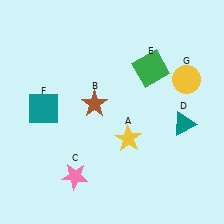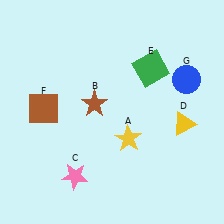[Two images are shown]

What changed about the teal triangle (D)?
In Image 1, D is teal. In Image 2, it changed to yellow.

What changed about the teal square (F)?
In Image 1, F is teal. In Image 2, it changed to brown.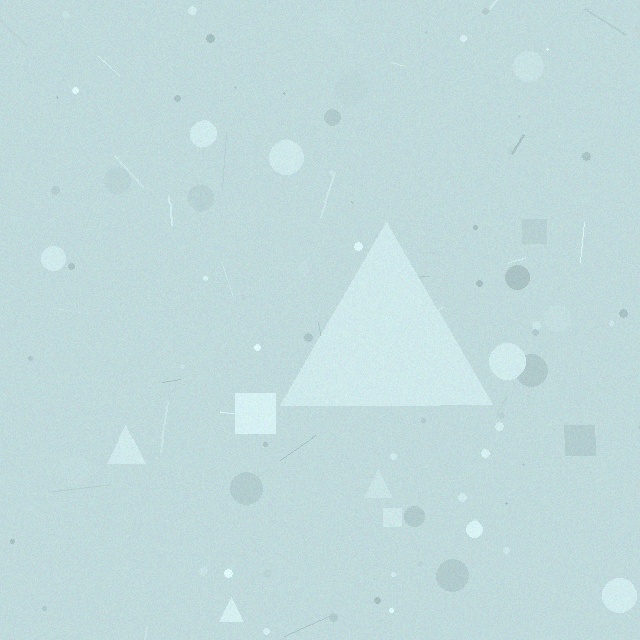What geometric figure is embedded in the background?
A triangle is embedded in the background.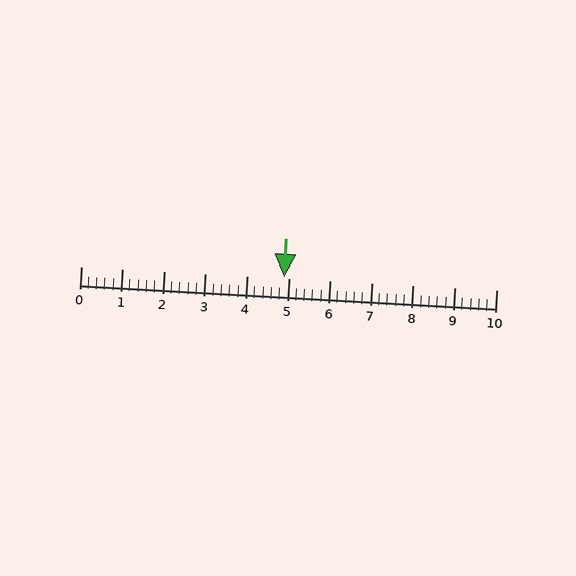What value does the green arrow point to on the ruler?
The green arrow points to approximately 4.9.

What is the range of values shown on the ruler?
The ruler shows values from 0 to 10.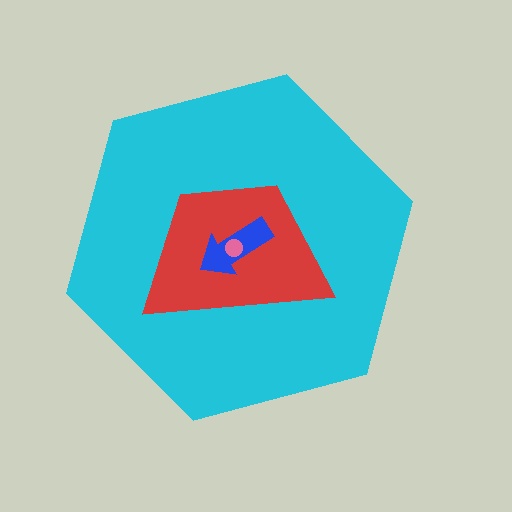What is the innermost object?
The pink circle.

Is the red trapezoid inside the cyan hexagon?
Yes.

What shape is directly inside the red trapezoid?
The blue arrow.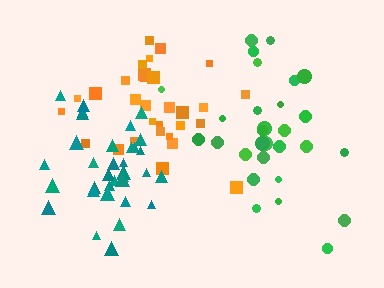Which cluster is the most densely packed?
Teal.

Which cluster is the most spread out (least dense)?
Green.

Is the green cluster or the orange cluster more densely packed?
Orange.